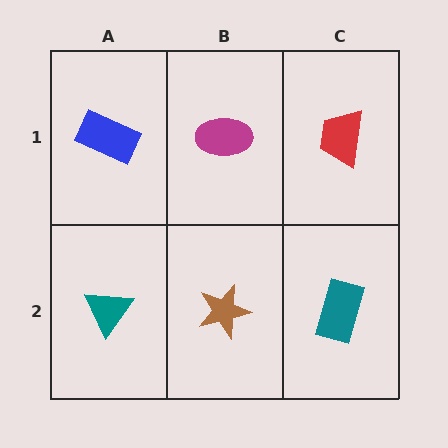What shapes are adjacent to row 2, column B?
A magenta ellipse (row 1, column B), a teal triangle (row 2, column A), a teal rectangle (row 2, column C).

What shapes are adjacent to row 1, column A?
A teal triangle (row 2, column A), a magenta ellipse (row 1, column B).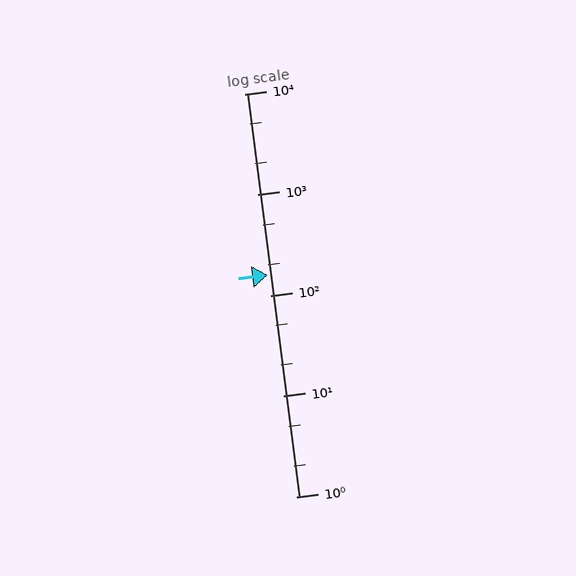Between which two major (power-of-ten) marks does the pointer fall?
The pointer is between 100 and 1000.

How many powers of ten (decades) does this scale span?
The scale spans 4 decades, from 1 to 10000.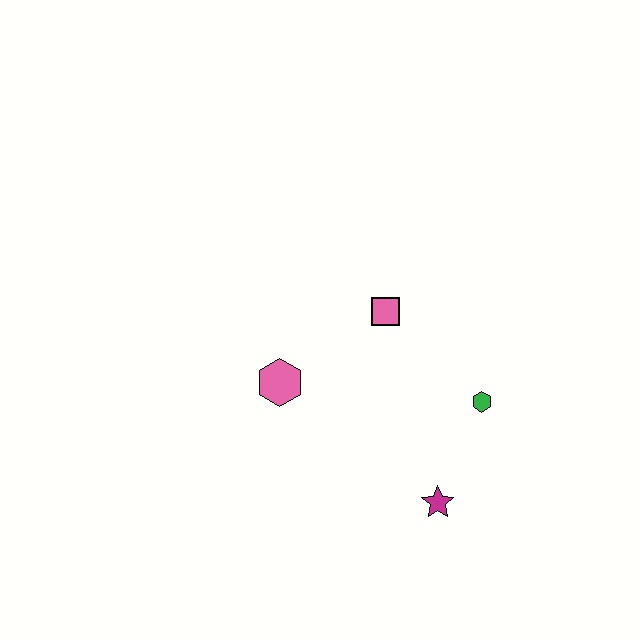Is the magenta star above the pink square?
No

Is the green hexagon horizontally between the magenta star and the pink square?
No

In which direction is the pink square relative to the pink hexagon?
The pink square is to the right of the pink hexagon.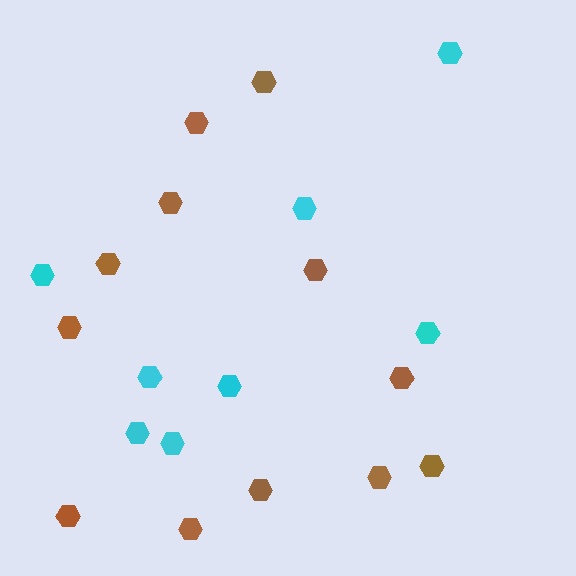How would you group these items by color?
There are 2 groups: one group of brown hexagons (12) and one group of cyan hexagons (8).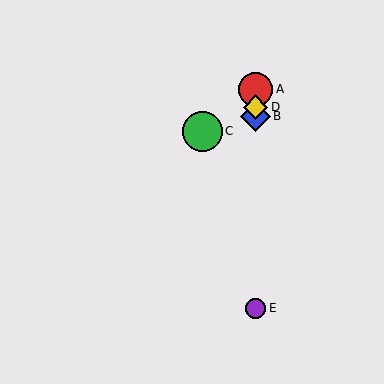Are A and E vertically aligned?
Yes, both are at x≈255.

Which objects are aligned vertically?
Objects A, B, D, E are aligned vertically.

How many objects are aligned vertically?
4 objects (A, B, D, E) are aligned vertically.